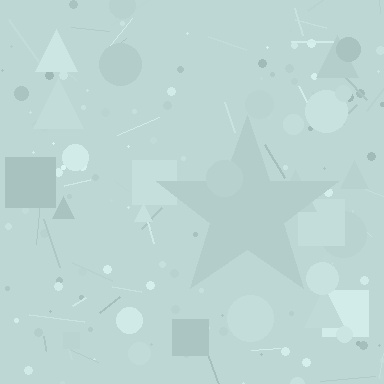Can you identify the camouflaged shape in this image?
The camouflaged shape is a star.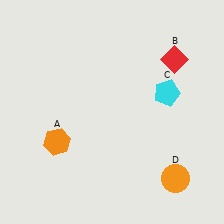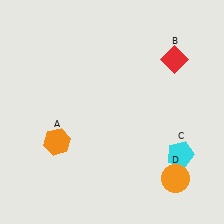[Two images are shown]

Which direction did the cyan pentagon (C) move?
The cyan pentagon (C) moved down.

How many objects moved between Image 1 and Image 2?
1 object moved between the two images.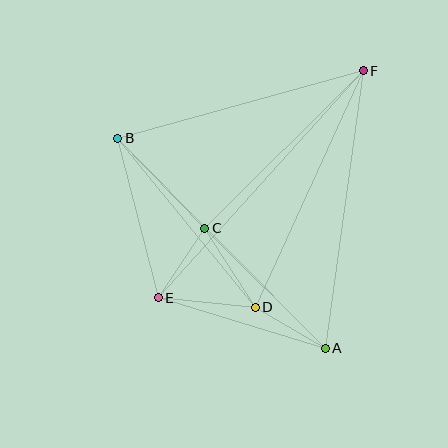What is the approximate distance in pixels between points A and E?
The distance between A and E is approximately 175 pixels.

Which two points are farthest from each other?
Points E and F are farthest from each other.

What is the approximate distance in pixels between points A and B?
The distance between A and B is approximately 295 pixels.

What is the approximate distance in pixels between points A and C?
The distance between A and C is approximately 170 pixels.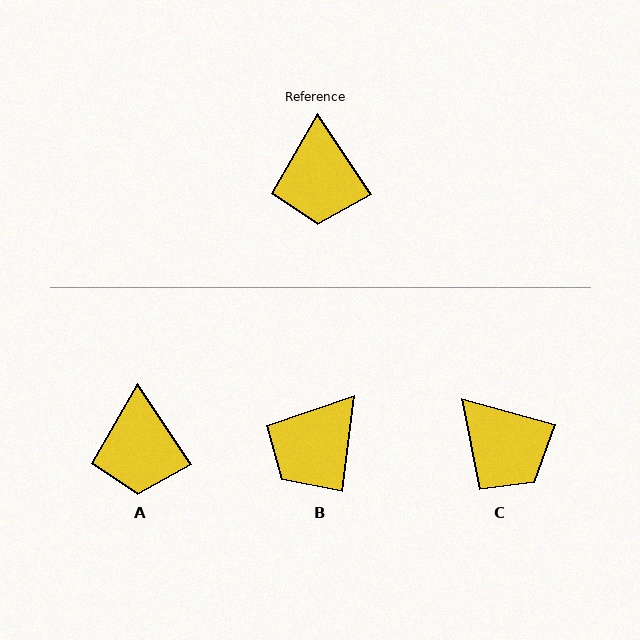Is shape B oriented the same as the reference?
No, it is off by about 41 degrees.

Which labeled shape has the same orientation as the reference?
A.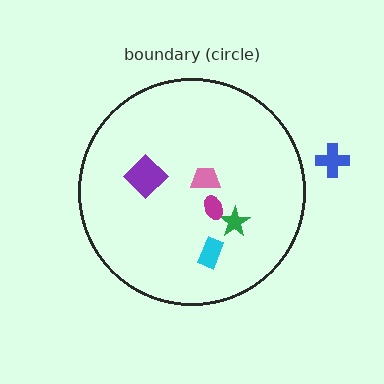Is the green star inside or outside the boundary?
Inside.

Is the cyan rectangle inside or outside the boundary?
Inside.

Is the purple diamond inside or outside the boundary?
Inside.